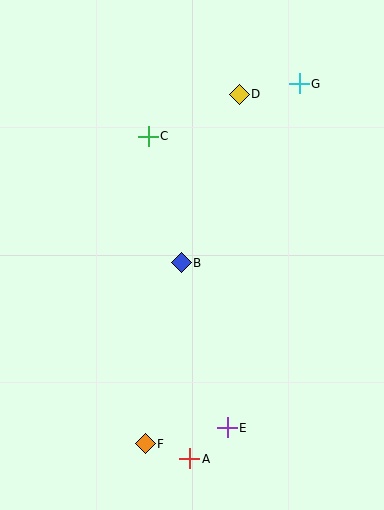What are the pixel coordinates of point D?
Point D is at (239, 94).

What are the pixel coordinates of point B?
Point B is at (181, 263).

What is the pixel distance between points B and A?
The distance between B and A is 196 pixels.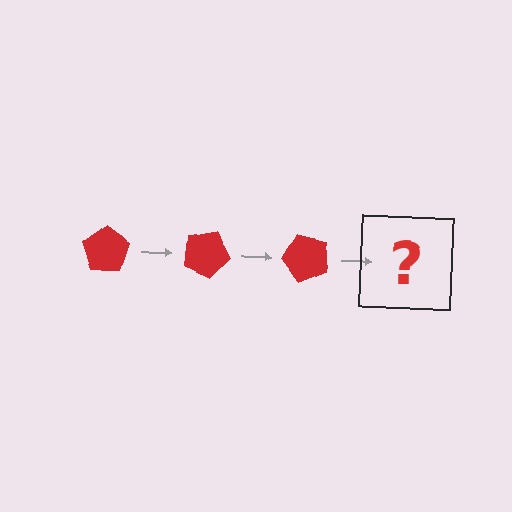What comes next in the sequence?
The next element should be a red pentagon rotated 75 degrees.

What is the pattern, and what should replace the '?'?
The pattern is that the pentagon rotates 25 degrees each step. The '?' should be a red pentagon rotated 75 degrees.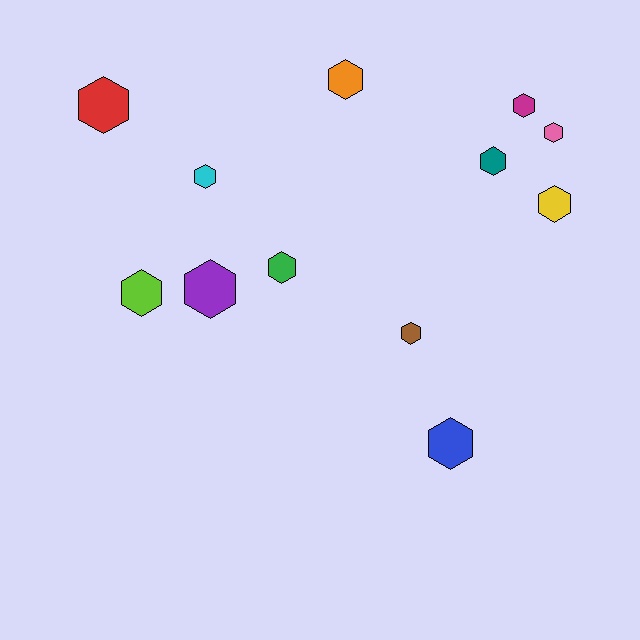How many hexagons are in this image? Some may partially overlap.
There are 12 hexagons.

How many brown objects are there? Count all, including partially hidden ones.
There is 1 brown object.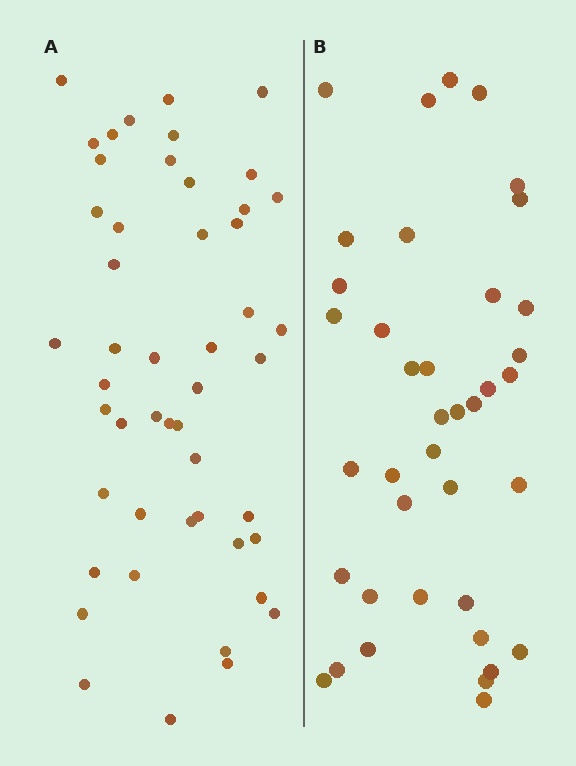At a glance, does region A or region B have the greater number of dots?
Region A (the left region) has more dots.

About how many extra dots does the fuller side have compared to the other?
Region A has roughly 10 or so more dots than region B.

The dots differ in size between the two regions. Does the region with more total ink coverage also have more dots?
No. Region B has more total ink coverage because its dots are larger, but region A actually contains more individual dots. Total area can be misleading — the number of items is what matters here.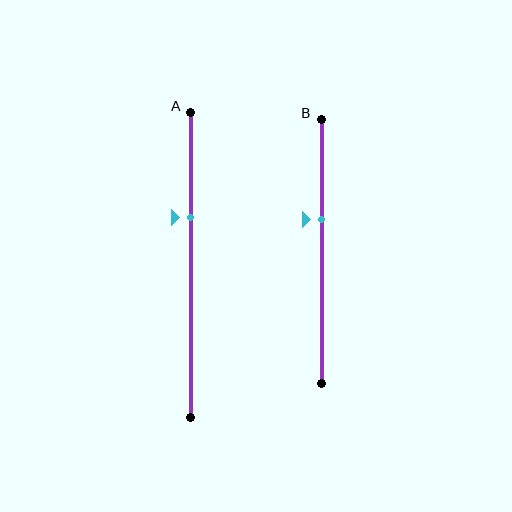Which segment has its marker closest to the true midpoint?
Segment B has its marker closest to the true midpoint.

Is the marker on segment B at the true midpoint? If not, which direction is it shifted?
No, the marker on segment B is shifted upward by about 12% of the segment length.